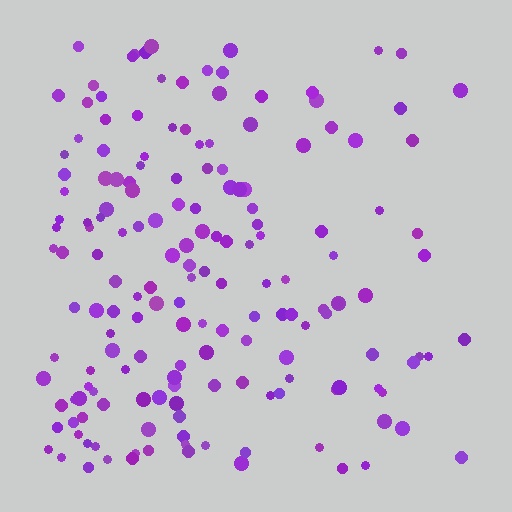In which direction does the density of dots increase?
From right to left, with the left side densest.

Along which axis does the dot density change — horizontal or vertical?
Horizontal.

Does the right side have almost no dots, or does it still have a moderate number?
Still a moderate number, just noticeably fewer than the left.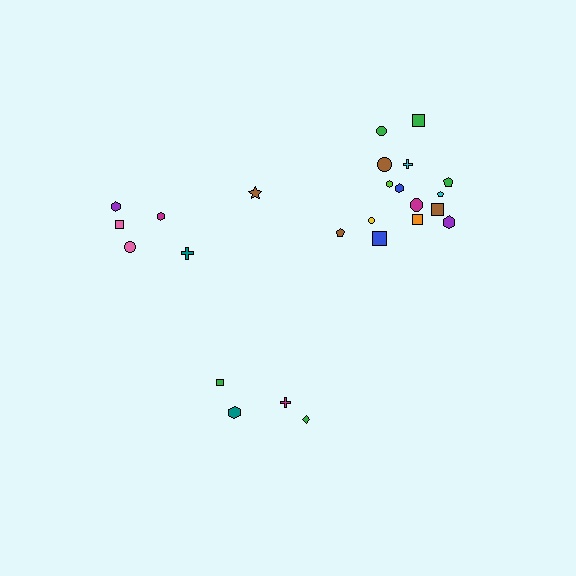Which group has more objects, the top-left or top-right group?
The top-right group.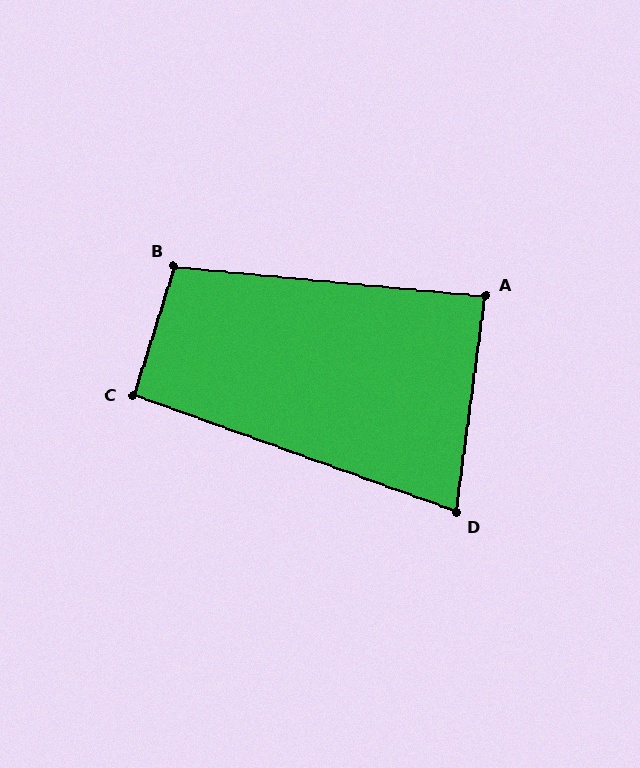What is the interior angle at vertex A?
Approximately 88 degrees (approximately right).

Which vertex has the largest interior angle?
B, at approximately 102 degrees.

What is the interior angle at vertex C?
Approximately 92 degrees (approximately right).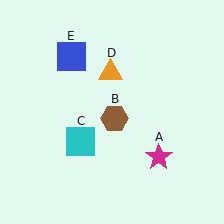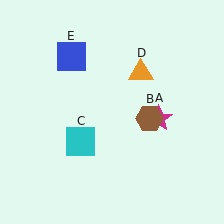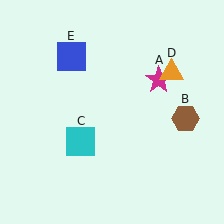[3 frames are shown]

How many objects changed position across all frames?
3 objects changed position: magenta star (object A), brown hexagon (object B), orange triangle (object D).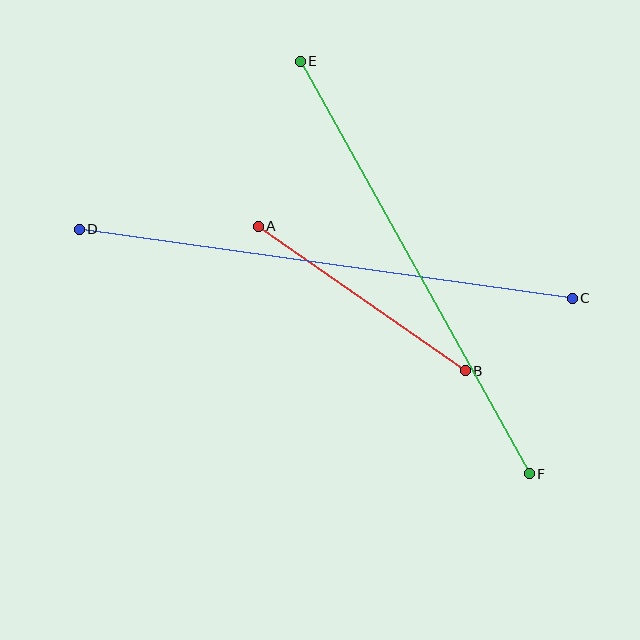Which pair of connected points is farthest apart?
Points C and D are farthest apart.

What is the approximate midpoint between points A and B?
The midpoint is at approximately (362, 299) pixels.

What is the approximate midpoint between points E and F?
The midpoint is at approximately (415, 267) pixels.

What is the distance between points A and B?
The distance is approximately 253 pixels.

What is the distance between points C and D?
The distance is approximately 498 pixels.